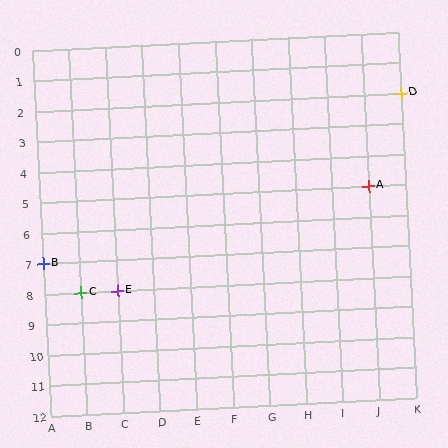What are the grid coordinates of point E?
Point E is at grid coordinates (C, 8).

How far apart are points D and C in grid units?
Points D and C are 9 columns and 6 rows apart (about 10.8 grid units diagonally).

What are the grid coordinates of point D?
Point D is at grid coordinates (K, 2).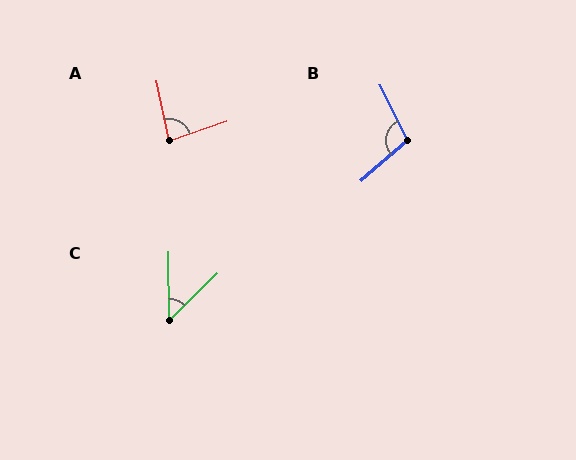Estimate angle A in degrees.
Approximately 84 degrees.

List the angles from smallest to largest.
C (47°), A (84°), B (105°).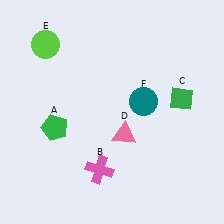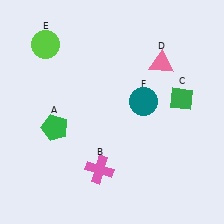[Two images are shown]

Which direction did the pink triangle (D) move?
The pink triangle (D) moved up.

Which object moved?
The pink triangle (D) moved up.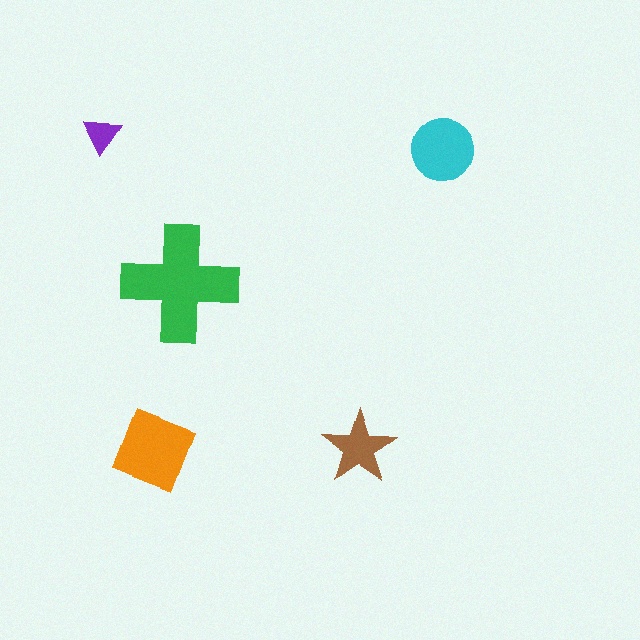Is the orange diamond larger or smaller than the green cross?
Smaller.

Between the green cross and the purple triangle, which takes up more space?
The green cross.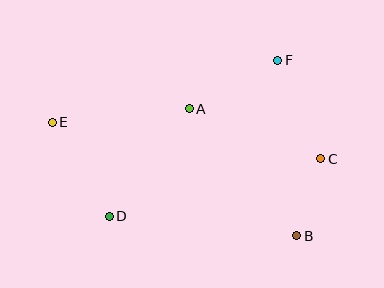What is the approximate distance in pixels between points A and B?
The distance between A and B is approximately 166 pixels.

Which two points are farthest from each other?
Points C and E are farthest from each other.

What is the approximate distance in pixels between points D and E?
The distance between D and E is approximately 110 pixels.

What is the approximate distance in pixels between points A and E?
The distance between A and E is approximately 138 pixels.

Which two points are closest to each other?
Points B and C are closest to each other.